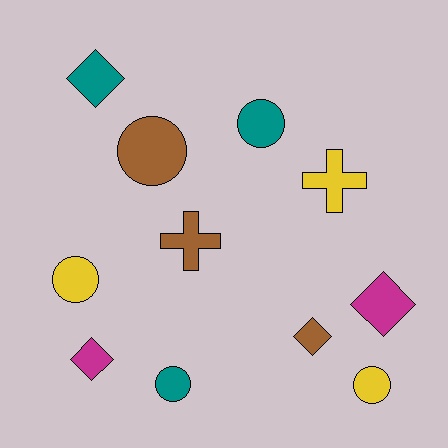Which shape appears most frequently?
Circle, with 5 objects.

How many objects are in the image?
There are 11 objects.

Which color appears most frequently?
Brown, with 3 objects.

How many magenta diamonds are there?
There are 2 magenta diamonds.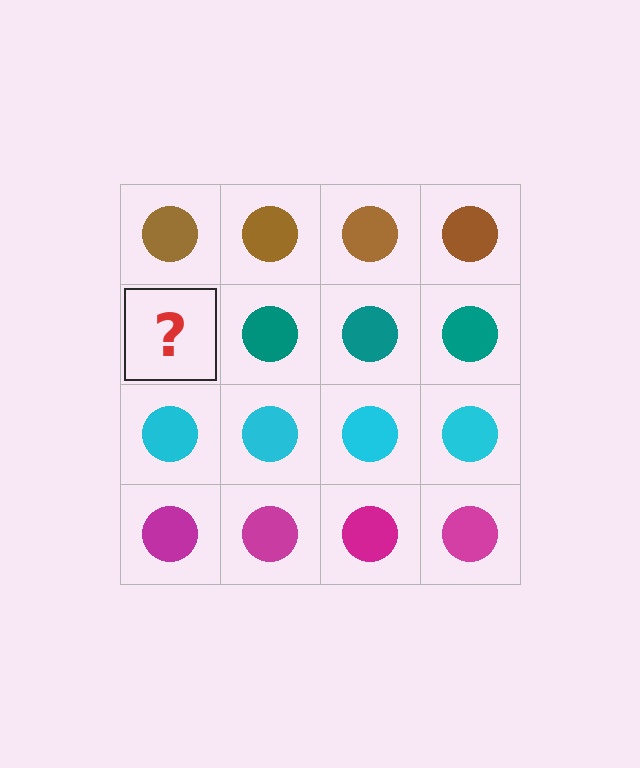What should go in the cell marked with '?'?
The missing cell should contain a teal circle.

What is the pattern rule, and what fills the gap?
The rule is that each row has a consistent color. The gap should be filled with a teal circle.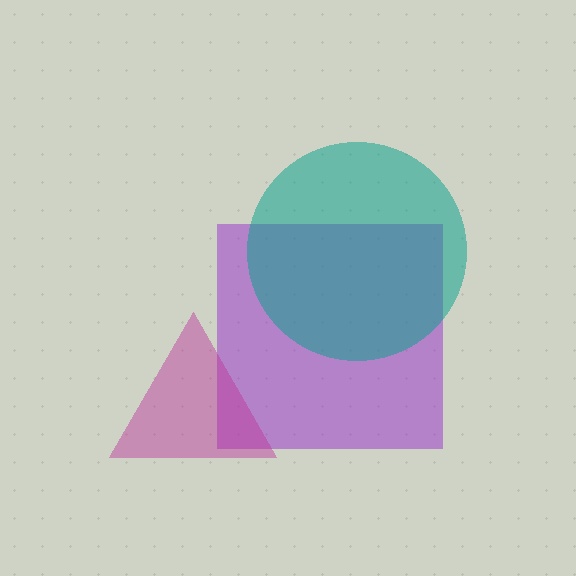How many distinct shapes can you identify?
There are 3 distinct shapes: a purple square, a teal circle, a magenta triangle.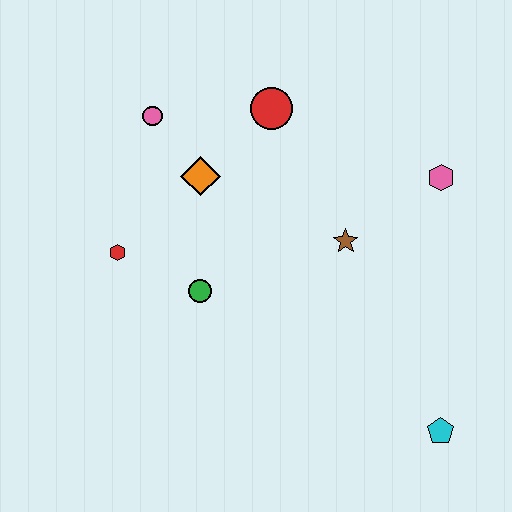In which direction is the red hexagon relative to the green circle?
The red hexagon is to the left of the green circle.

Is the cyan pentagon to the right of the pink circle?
Yes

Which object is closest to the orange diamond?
The pink circle is closest to the orange diamond.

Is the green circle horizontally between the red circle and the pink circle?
Yes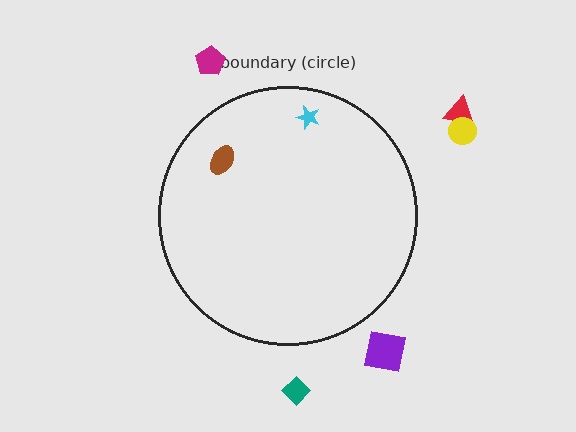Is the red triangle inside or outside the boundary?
Outside.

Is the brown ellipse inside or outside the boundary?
Inside.